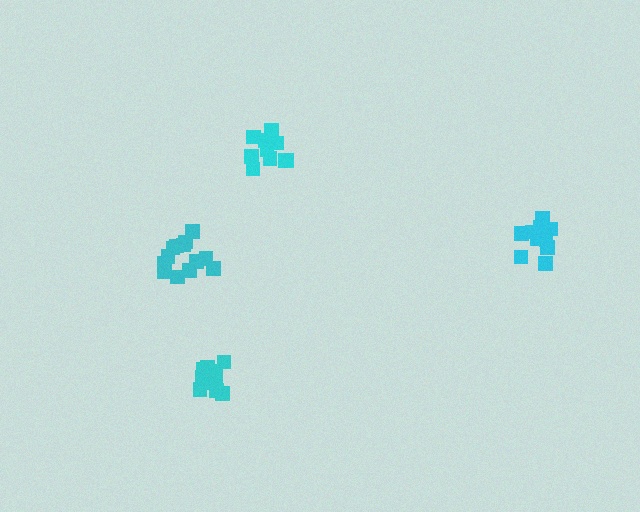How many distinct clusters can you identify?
There are 4 distinct clusters.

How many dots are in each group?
Group 1: 13 dots, Group 2: 12 dots, Group 3: 10 dots, Group 4: 12 dots (47 total).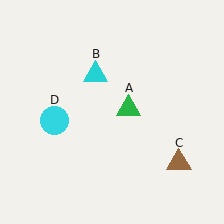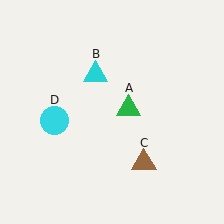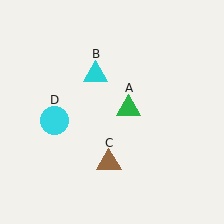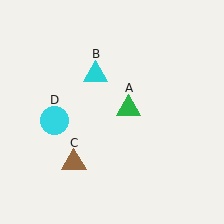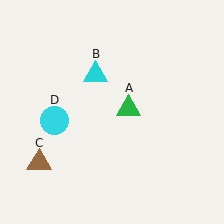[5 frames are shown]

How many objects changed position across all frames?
1 object changed position: brown triangle (object C).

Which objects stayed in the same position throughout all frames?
Green triangle (object A) and cyan triangle (object B) and cyan circle (object D) remained stationary.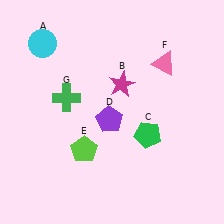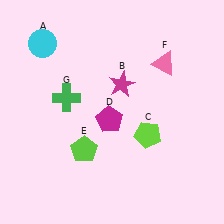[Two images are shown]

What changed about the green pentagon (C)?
In Image 1, C is green. In Image 2, it changed to lime.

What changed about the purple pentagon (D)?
In Image 1, D is purple. In Image 2, it changed to magenta.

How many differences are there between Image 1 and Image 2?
There are 2 differences between the two images.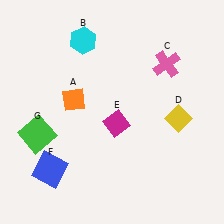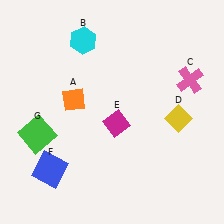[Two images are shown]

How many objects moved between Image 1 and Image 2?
1 object moved between the two images.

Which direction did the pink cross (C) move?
The pink cross (C) moved right.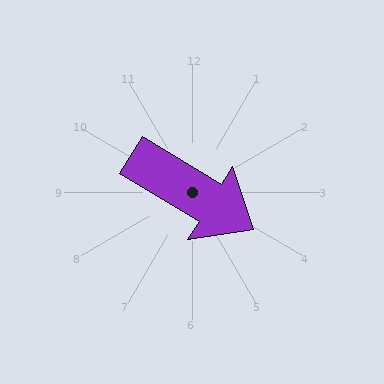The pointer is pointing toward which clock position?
Roughly 4 o'clock.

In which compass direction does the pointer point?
Southeast.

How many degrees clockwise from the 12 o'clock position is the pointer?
Approximately 121 degrees.